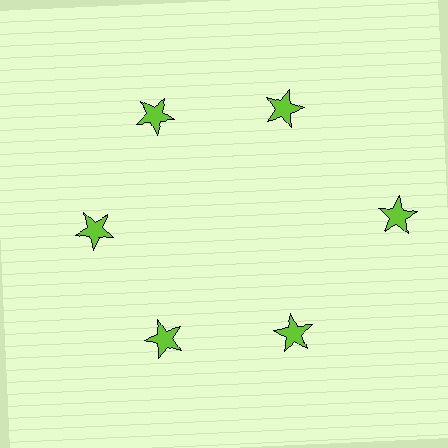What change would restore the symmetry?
The symmetry would be restored by moving it inward, back onto the ring so that all 6 stars sit at equal angles and equal distance from the center.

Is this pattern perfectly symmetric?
No. The 6 lime stars are arranged in a ring, but one element near the 3 o'clock position is pushed outward from the center, breaking the 6-fold rotational symmetry.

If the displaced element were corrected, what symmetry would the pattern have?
It would have 6-fold rotational symmetry — the pattern would map onto itself every 60 degrees.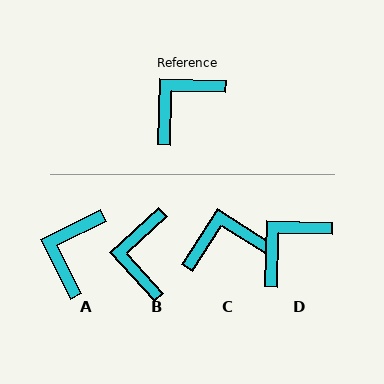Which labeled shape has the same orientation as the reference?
D.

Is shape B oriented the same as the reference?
No, it is off by about 44 degrees.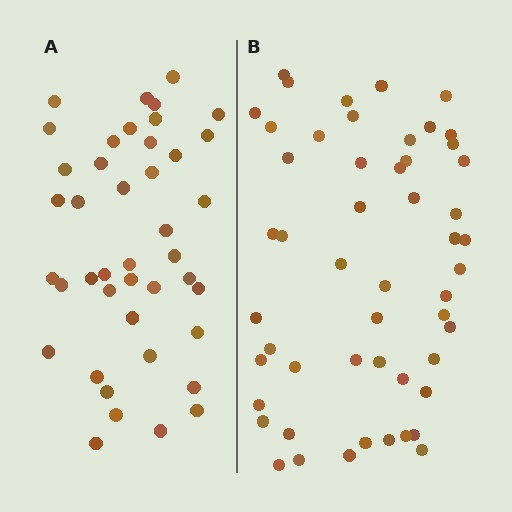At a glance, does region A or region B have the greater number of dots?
Region B (the right region) has more dots.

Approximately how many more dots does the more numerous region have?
Region B has roughly 10 or so more dots than region A.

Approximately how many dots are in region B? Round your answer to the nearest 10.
About 50 dots. (The exact count is 52, which rounds to 50.)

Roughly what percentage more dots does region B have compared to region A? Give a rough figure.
About 25% more.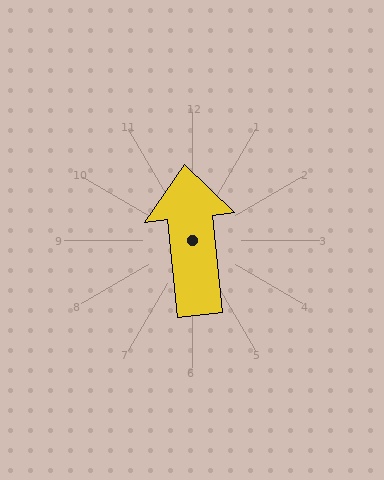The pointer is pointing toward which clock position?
Roughly 12 o'clock.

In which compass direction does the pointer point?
North.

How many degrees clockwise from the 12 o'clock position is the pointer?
Approximately 354 degrees.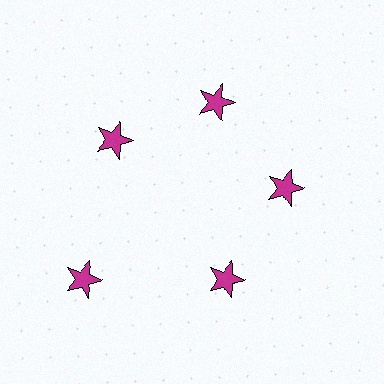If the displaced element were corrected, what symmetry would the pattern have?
It would have 5-fold rotational symmetry — the pattern would map onto itself every 72 degrees.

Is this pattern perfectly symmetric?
No. The 5 magenta stars are arranged in a ring, but one element near the 8 o'clock position is pushed outward from the center, breaking the 5-fold rotational symmetry.